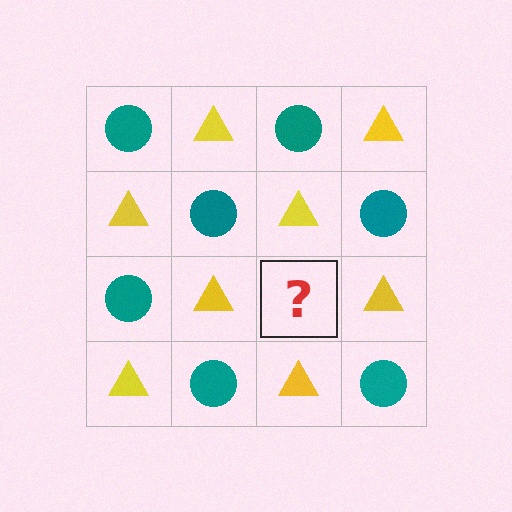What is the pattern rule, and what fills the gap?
The rule is that it alternates teal circle and yellow triangle in a checkerboard pattern. The gap should be filled with a teal circle.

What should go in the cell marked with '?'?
The missing cell should contain a teal circle.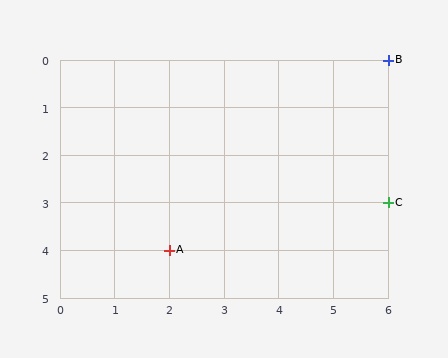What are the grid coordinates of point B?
Point B is at grid coordinates (6, 0).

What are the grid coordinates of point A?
Point A is at grid coordinates (2, 4).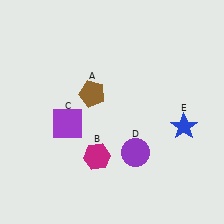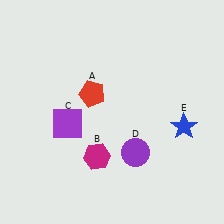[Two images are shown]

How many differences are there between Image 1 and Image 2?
There is 1 difference between the two images.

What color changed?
The pentagon (A) changed from brown in Image 1 to red in Image 2.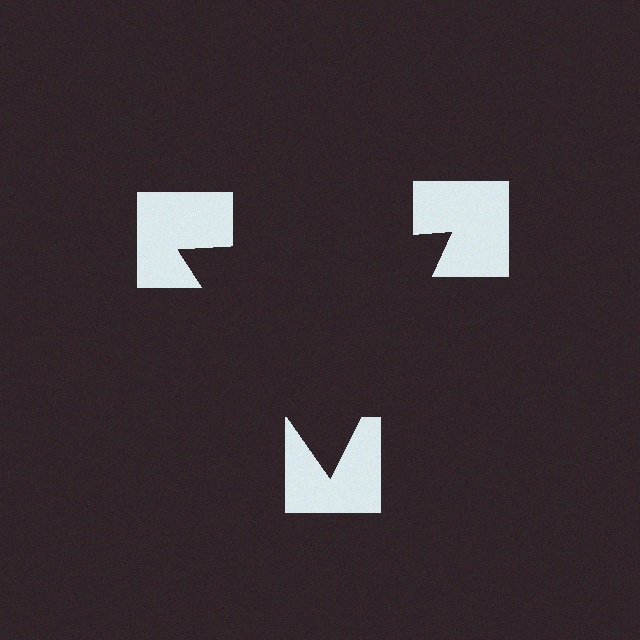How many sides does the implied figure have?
3 sides.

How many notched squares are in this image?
There are 3 — one at each vertex of the illusory triangle.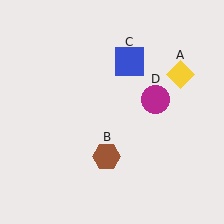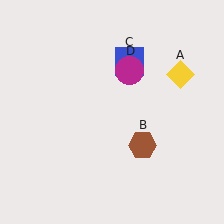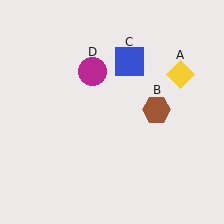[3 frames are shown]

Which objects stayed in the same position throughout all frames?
Yellow diamond (object A) and blue square (object C) remained stationary.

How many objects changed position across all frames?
2 objects changed position: brown hexagon (object B), magenta circle (object D).